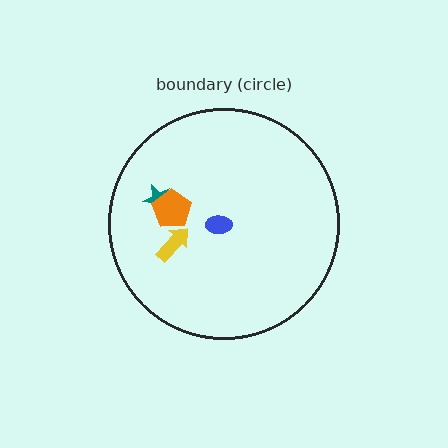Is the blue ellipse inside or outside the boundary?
Inside.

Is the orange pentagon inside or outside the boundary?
Inside.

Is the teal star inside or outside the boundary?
Inside.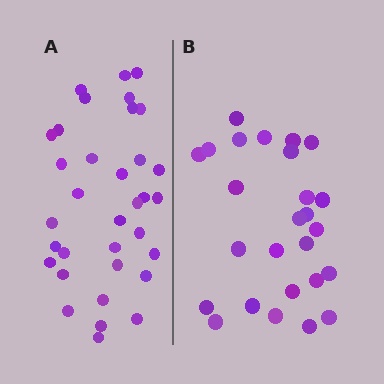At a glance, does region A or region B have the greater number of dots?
Region A (the left region) has more dots.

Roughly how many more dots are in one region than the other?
Region A has roughly 8 or so more dots than region B.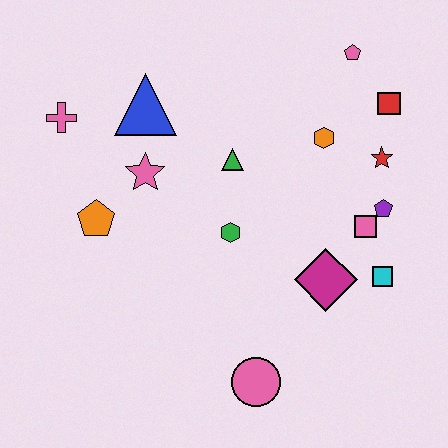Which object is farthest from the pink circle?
The pink pentagon is farthest from the pink circle.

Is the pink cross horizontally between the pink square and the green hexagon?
No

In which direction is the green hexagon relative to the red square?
The green hexagon is to the left of the red square.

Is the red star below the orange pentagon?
No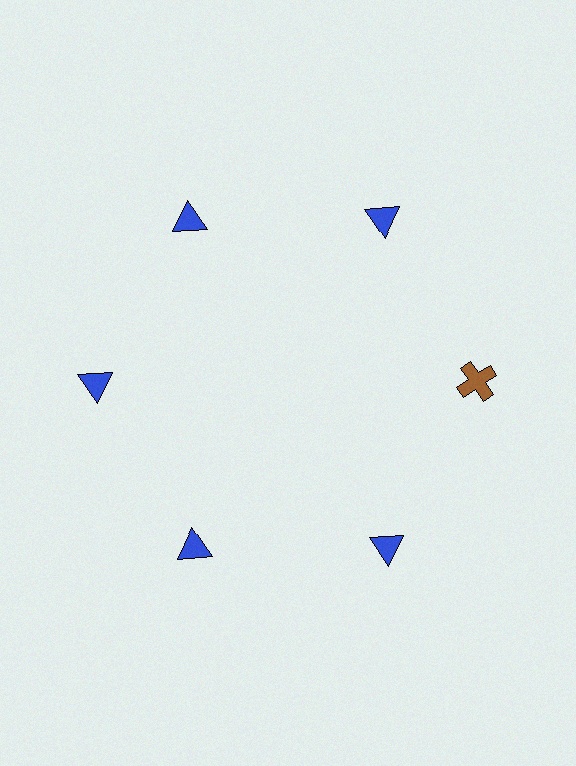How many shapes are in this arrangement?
There are 6 shapes arranged in a ring pattern.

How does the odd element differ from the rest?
It differs in both color (brown instead of blue) and shape (cross instead of triangle).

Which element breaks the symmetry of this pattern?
The brown cross at roughly the 3 o'clock position breaks the symmetry. All other shapes are blue triangles.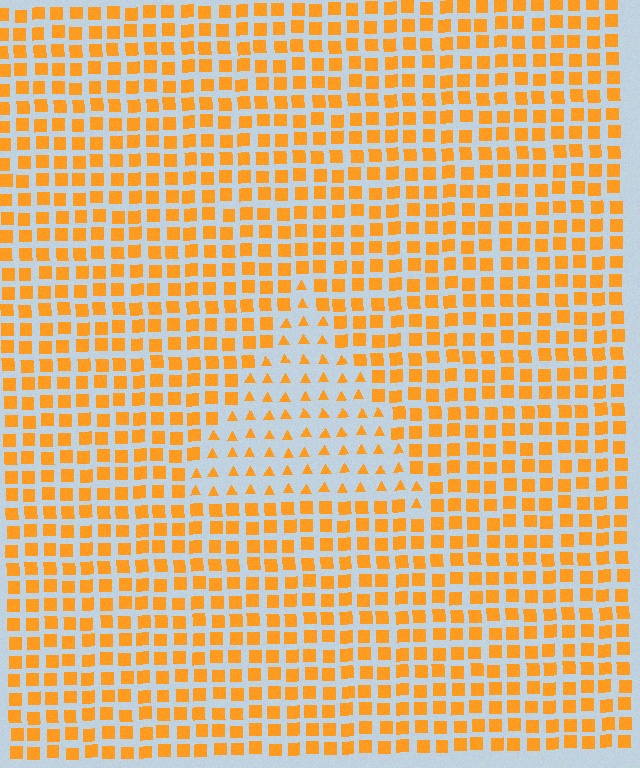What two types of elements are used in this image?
The image uses triangles inside the triangle region and squares outside it.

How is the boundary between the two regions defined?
The boundary is defined by a change in element shape: triangles inside vs. squares outside. All elements share the same color and spacing.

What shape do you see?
I see a triangle.